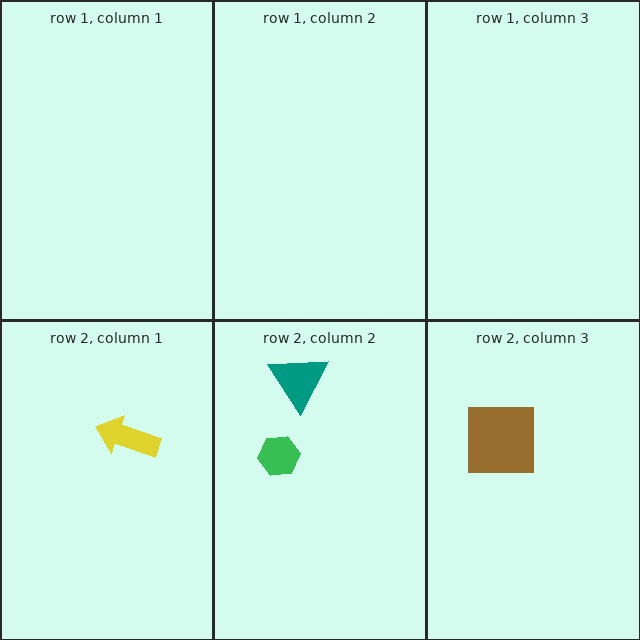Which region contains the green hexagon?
The row 2, column 2 region.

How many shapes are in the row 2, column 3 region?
1.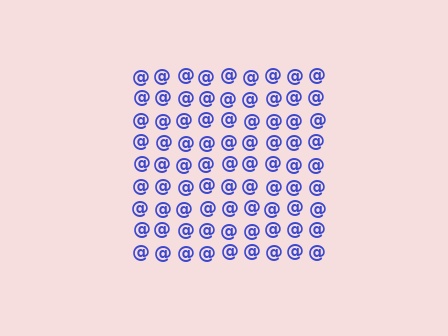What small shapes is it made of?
It is made of small at signs.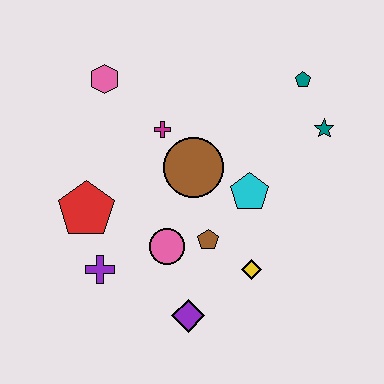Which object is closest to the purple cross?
The red pentagon is closest to the purple cross.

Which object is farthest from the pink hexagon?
The purple diamond is farthest from the pink hexagon.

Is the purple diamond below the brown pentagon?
Yes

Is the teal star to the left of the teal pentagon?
No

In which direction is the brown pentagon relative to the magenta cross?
The brown pentagon is below the magenta cross.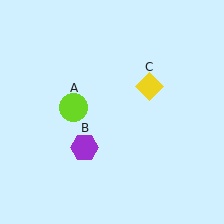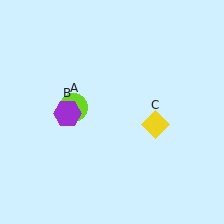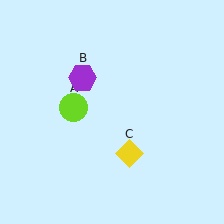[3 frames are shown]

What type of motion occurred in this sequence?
The purple hexagon (object B), yellow diamond (object C) rotated clockwise around the center of the scene.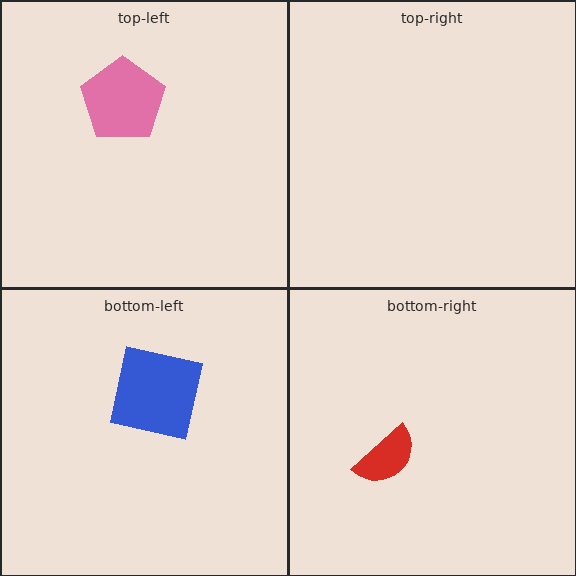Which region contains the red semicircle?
The bottom-right region.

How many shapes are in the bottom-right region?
1.